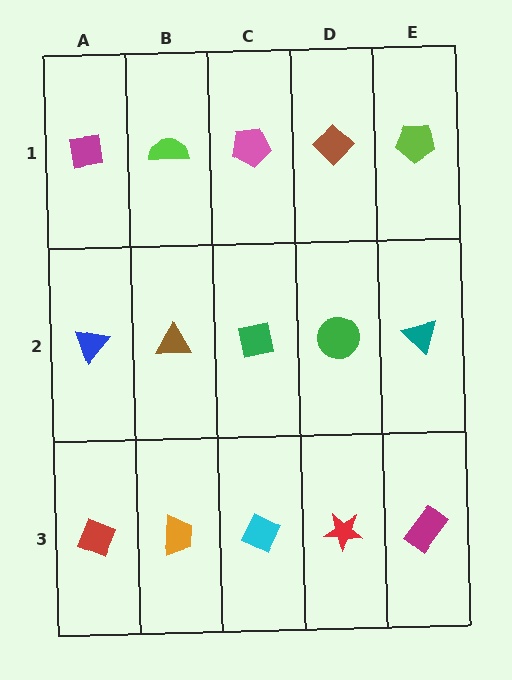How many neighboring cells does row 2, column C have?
4.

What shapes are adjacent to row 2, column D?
A brown diamond (row 1, column D), a red star (row 3, column D), a green square (row 2, column C), a teal triangle (row 2, column E).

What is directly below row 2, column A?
A red diamond.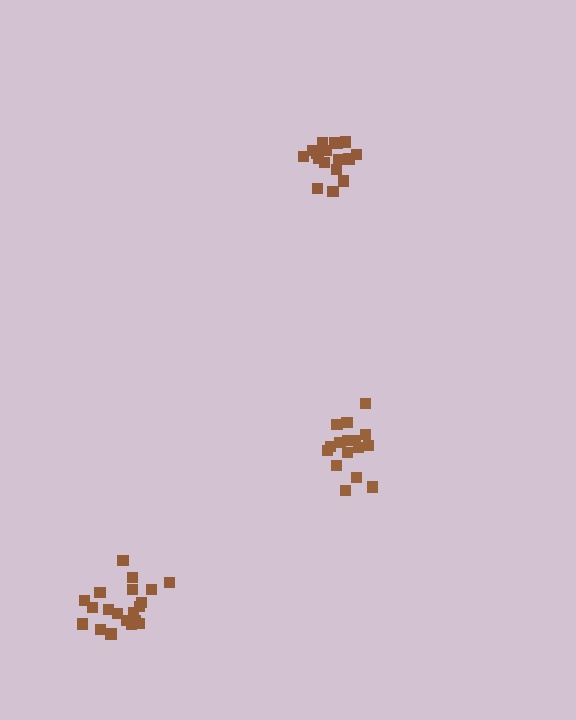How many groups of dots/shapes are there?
There are 3 groups.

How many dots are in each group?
Group 1: 17 dots, Group 2: 16 dots, Group 3: 20 dots (53 total).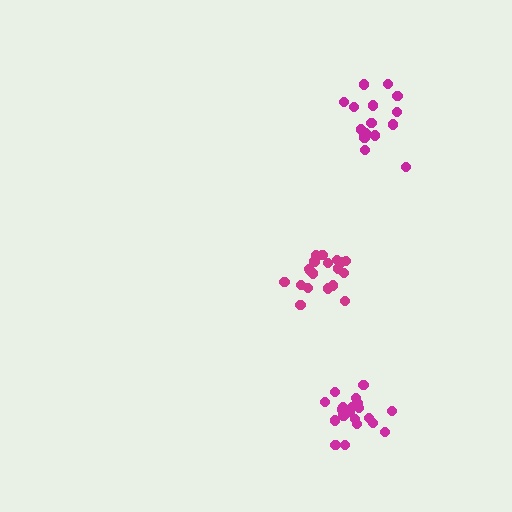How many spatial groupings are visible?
There are 3 spatial groupings.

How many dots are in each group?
Group 1: 15 dots, Group 2: 20 dots, Group 3: 20 dots (55 total).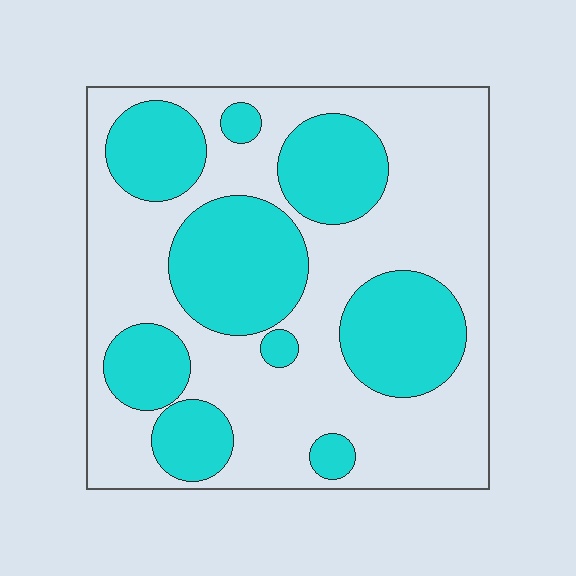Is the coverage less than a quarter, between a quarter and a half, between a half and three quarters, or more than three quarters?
Between a quarter and a half.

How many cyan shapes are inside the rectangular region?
9.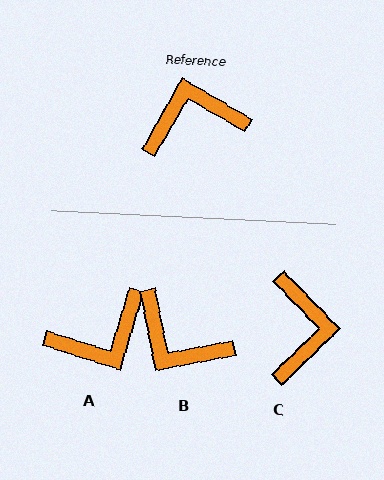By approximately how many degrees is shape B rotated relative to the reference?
Approximately 131 degrees counter-clockwise.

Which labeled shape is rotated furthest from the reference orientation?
A, about 167 degrees away.